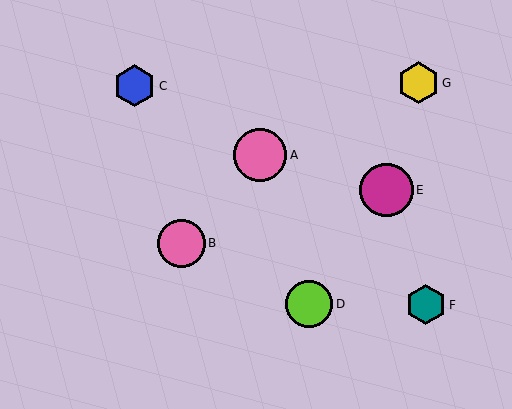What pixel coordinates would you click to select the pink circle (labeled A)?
Click at (260, 155) to select the pink circle A.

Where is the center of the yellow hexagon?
The center of the yellow hexagon is at (418, 83).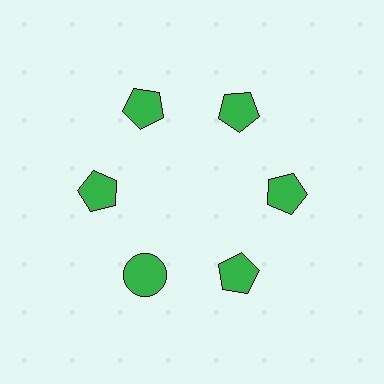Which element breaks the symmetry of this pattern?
The green circle at roughly the 7 o'clock position breaks the symmetry. All other shapes are green pentagons.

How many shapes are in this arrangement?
There are 6 shapes arranged in a ring pattern.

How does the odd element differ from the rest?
It has a different shape: circle instead of pentagon.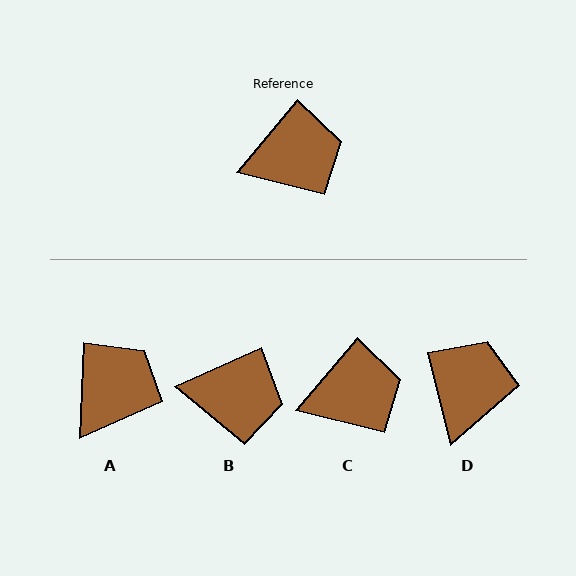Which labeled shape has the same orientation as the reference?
C.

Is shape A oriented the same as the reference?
No, it is off by about 37 degrees.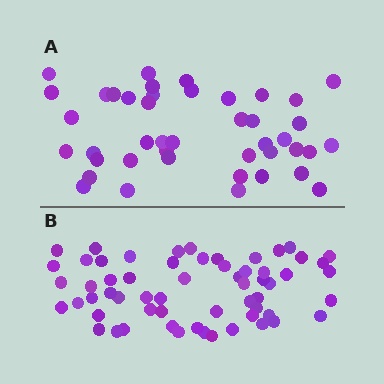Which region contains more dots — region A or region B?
Region B (the bottom region) has more dots.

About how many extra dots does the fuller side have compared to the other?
Region B has approximately 15 more dots than region A.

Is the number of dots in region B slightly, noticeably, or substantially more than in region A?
Region B has noticeably more, but not dramatically so. The ratio is roughly 1.4 to 1.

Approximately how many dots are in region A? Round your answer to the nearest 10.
About 40 dots. (The exact count is 43, which rounds to 40.)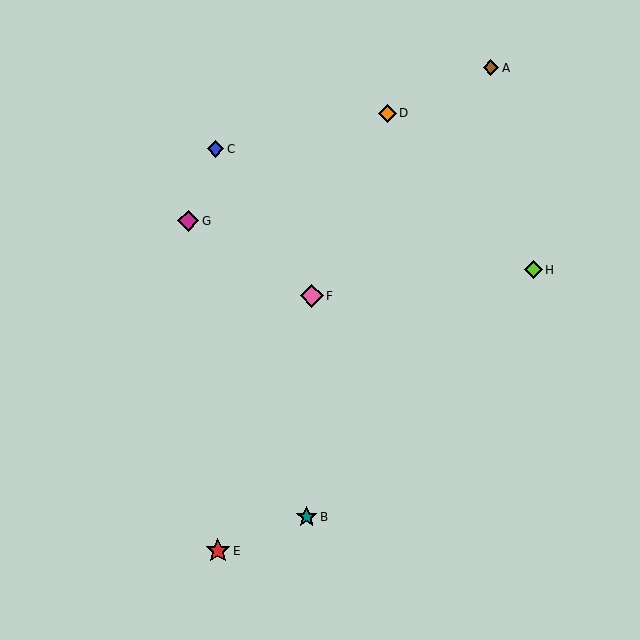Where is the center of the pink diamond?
The center of the pink diamond is at (312, 296).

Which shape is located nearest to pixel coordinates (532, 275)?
The lime diamond (labeled H) at (534, 270) is nearest to that location.